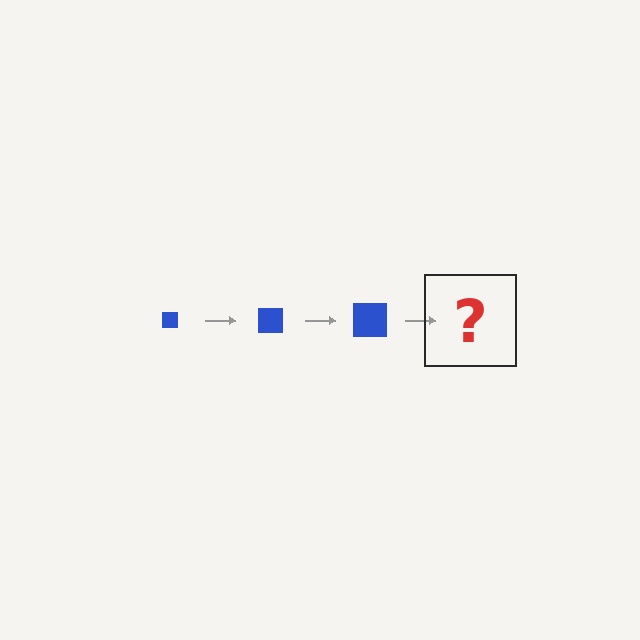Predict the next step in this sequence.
The next step is a blue square, larger than the previous one.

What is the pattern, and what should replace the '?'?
The pattern is that the square gets progressively larger each step. The '?' should be a blue square, larger than the previous one.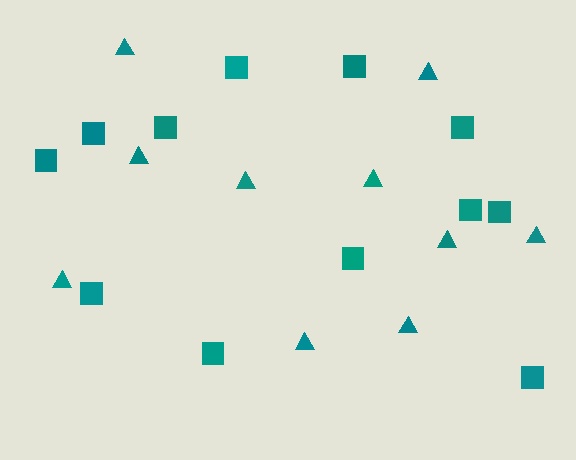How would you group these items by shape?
There are 2 groups: one group of triangles (10) and one group of squares (12).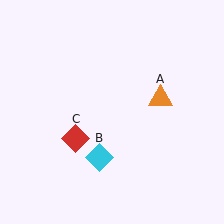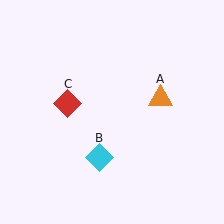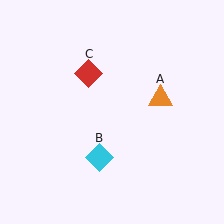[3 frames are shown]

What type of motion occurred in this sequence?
The red diamond (object C) rotated clockwise around the center of the scene.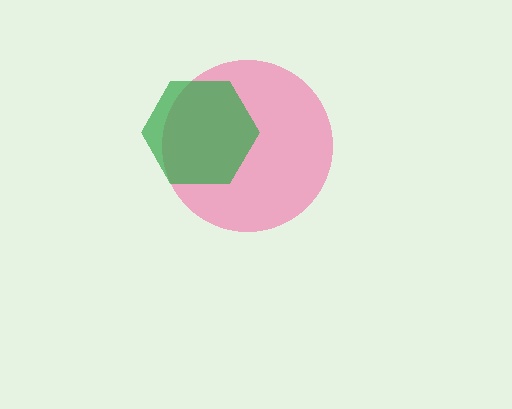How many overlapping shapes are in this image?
There are 2 overlapping shapes in the image.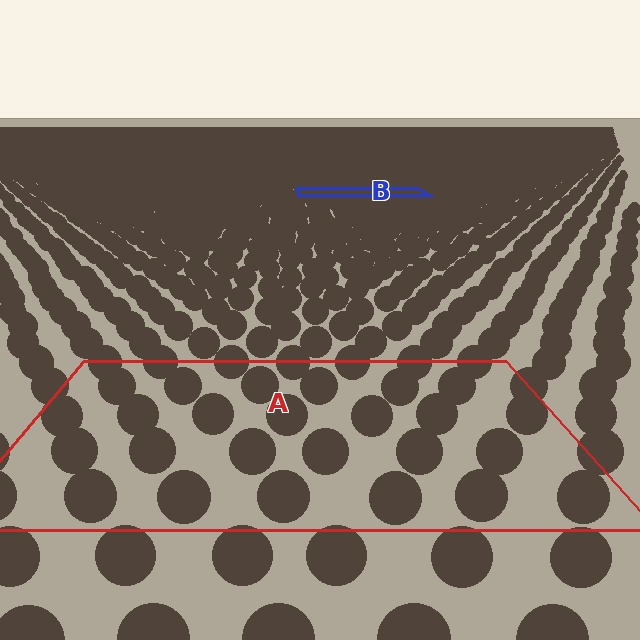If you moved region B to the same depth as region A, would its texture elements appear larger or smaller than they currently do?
They would appear larger. At a closer depth, the same texture elements are projected at a bigger on-screen size.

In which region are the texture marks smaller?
The texture marks are smaller in region B, because it is farther away.